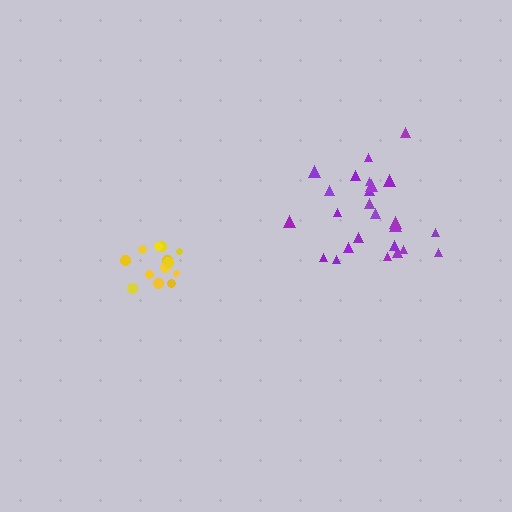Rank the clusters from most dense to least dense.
yellow, purple.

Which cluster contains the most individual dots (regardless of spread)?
Purple (25).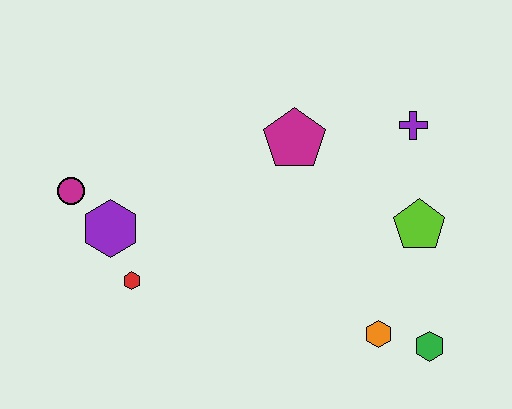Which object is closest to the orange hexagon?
The green hexagon is closest to the orange hexagon.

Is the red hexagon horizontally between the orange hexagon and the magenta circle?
Yes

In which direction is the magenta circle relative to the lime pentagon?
The magenta circle is to the left of the lime pentagon.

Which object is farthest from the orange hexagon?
The magenta circle is farthest from the orange hexagon.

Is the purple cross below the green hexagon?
No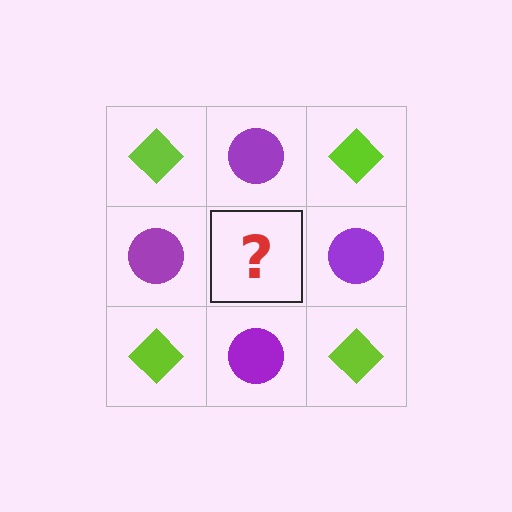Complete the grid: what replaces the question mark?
The question mark should be replaced with a lime diamond.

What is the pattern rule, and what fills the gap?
The rule is that it alternates lime diamond and purple circle in a checkerboard pattern. The gap should be filled with a lime diamond.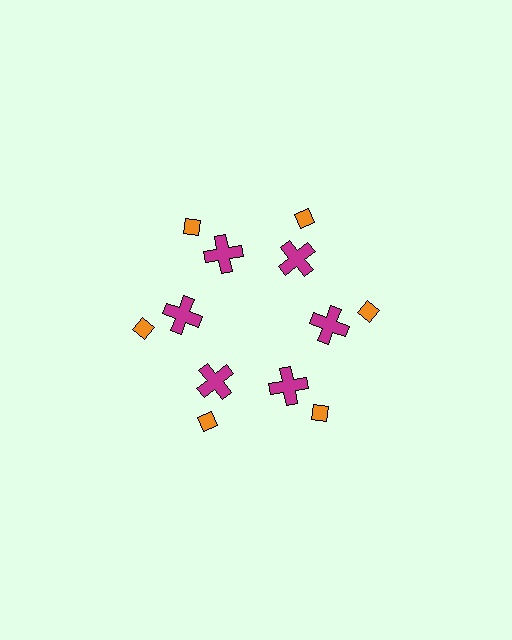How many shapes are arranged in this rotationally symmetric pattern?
There are 12 shapes, arranged in 6 groups of 2.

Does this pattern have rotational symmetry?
Yes, this pattern has 6-fold rotational symmetry. It looks the same after rotating 60 degrees around the center.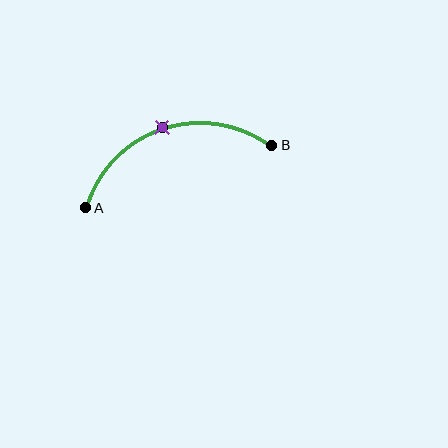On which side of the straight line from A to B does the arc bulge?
The arc bulges above the straight line connecting A and B.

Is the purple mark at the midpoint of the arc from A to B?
Yes. The purple mark lies on the arc at equal arc-length from both A and B — it is the arc midpoint.